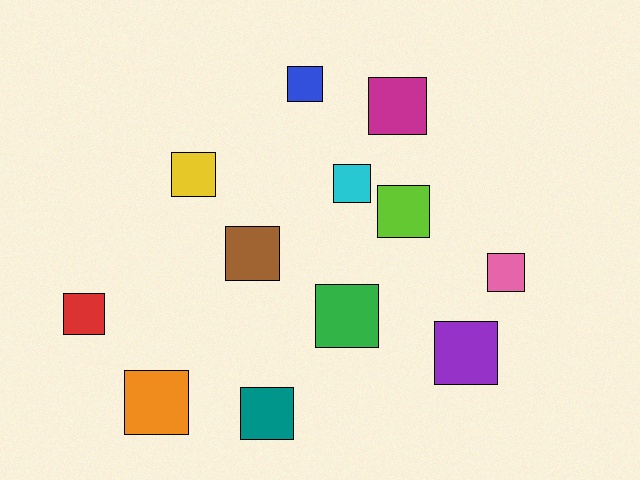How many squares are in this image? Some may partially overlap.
There are 12 squares.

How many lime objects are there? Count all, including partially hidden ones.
There is 1 lime object.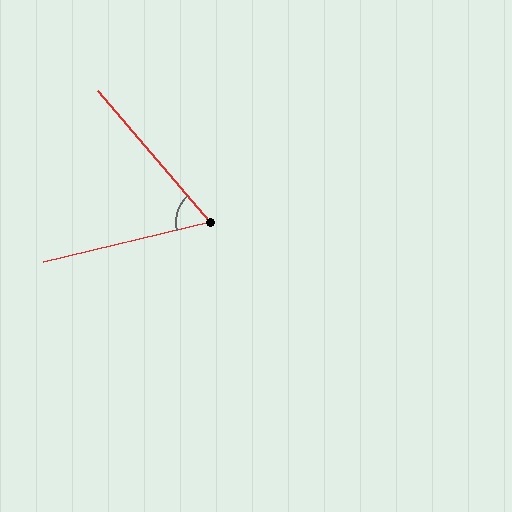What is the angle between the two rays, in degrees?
Approximately 63 degrees.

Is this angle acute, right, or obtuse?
It is acute.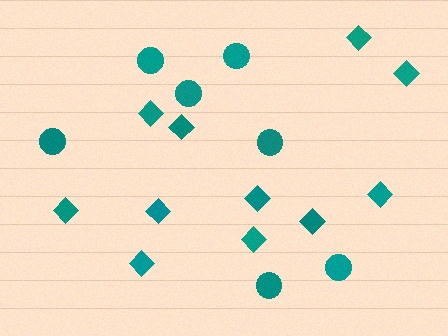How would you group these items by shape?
There are 2 groups: one group of diamonds (11) and one group of circles (7).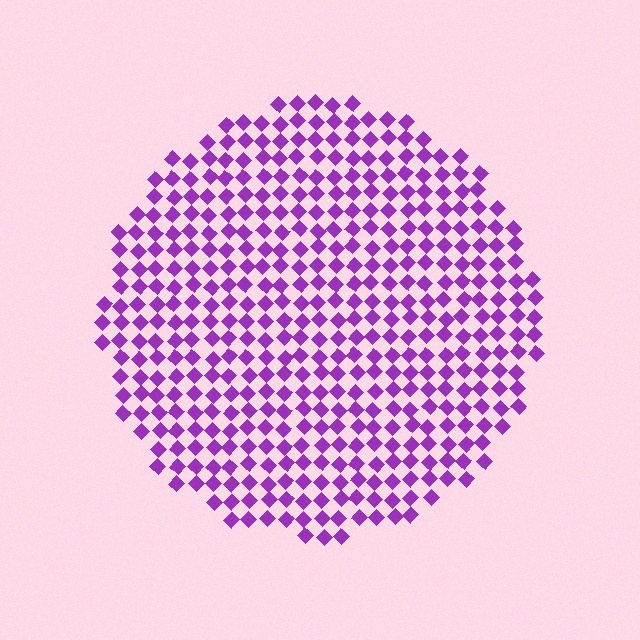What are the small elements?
The small elements are diamonds.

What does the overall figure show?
The overall figure shows a circle.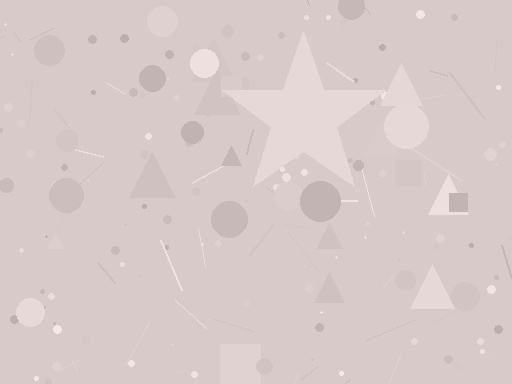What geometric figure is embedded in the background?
A star is embedded in the background.